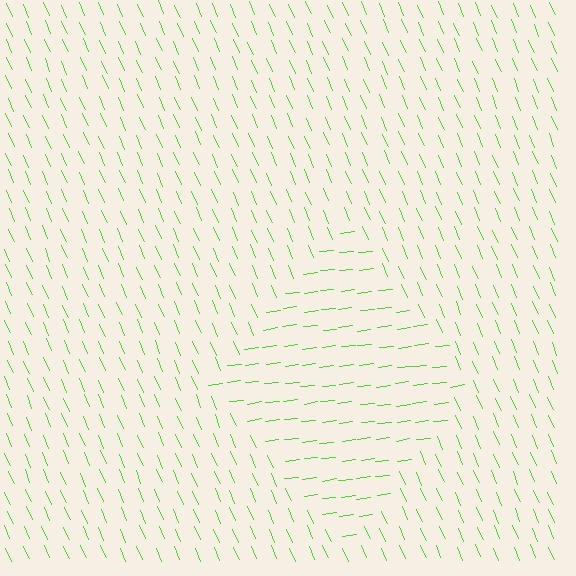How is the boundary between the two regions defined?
The boundary is defined purely by a change in line orientation (approximately 74 degrees difference). All lines are the same color and thickness.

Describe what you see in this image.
The image is filled with small lime line segments. A diamond region in the image has lines oriented differently from the surrounding lines, creating a visible texture boundary.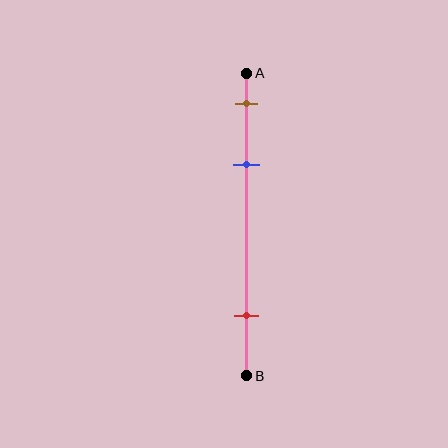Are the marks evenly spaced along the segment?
No, the marks are not evenly spaced.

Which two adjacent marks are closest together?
The brown and blue marks are the closest adjacent pair.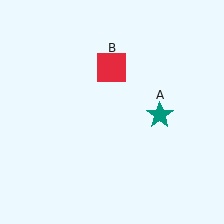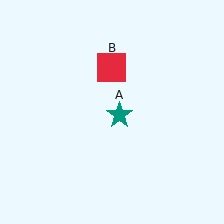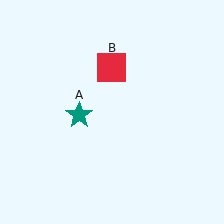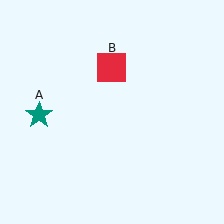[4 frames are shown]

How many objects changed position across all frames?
1 object changed position: teal star (object A).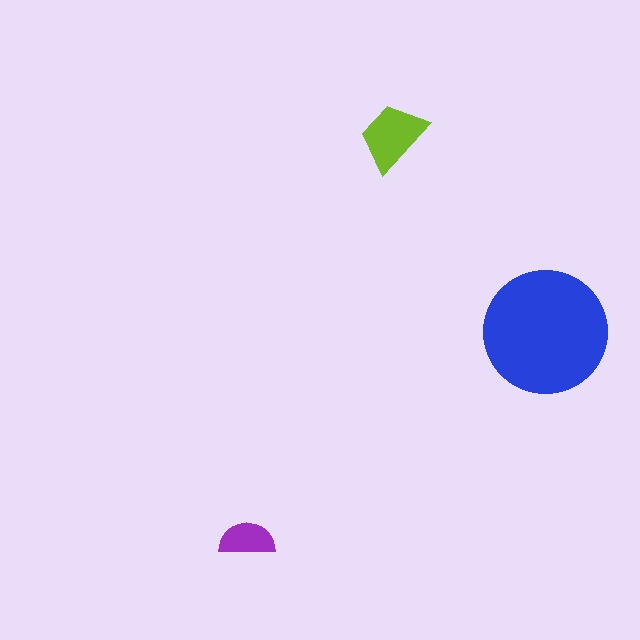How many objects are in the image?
There are 3 objects in the image.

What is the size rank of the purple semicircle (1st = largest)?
3rd.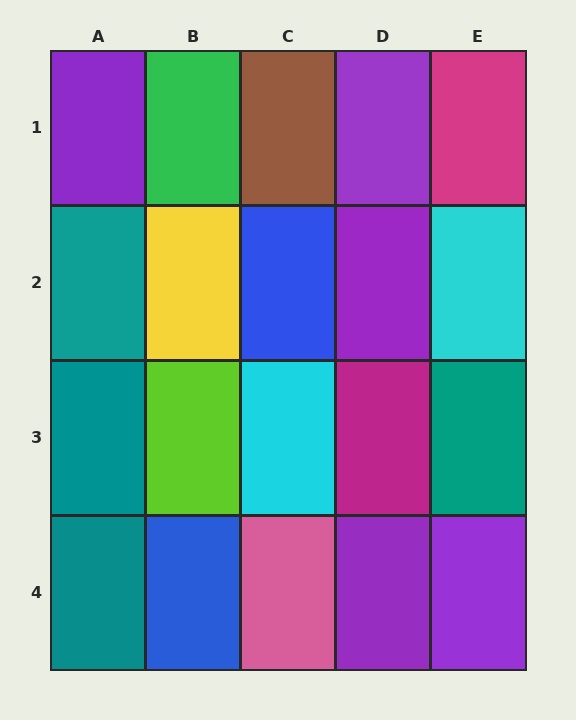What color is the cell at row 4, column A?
Teal.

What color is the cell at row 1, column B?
Green.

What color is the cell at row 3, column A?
Teal.